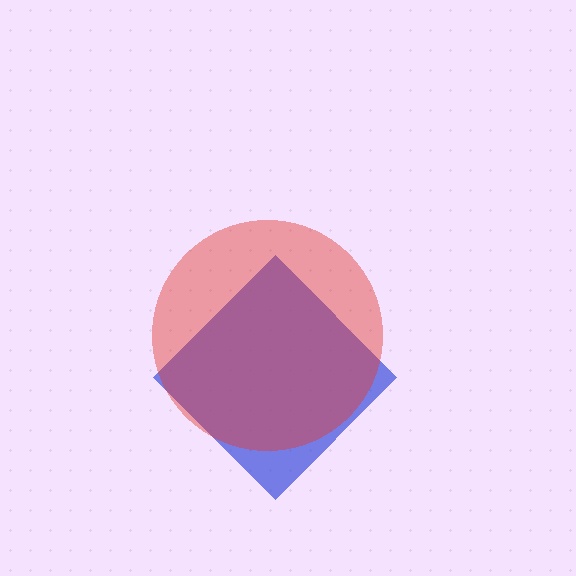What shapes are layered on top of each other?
The layered shapes are: a blue diamond, a red circle.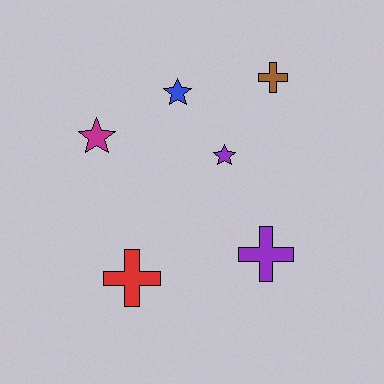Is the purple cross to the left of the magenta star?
No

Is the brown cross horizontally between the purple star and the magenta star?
No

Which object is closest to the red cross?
The purple cross is closest to the red cross.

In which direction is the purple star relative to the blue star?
The purple star is below the blue star.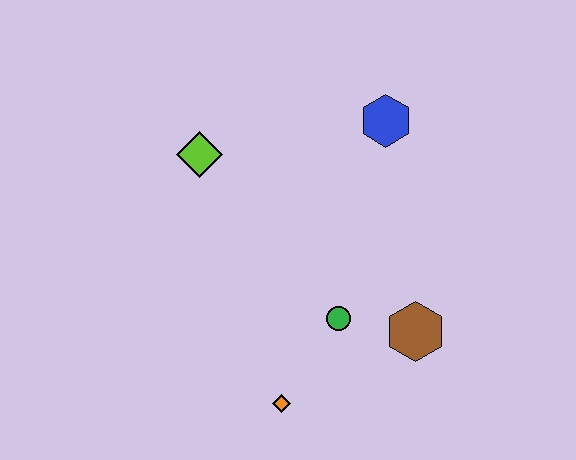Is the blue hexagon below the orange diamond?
No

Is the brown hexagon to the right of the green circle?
Yes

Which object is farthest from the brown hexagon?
The lime diamond is farthest from the brown hexagon.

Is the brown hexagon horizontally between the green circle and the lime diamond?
No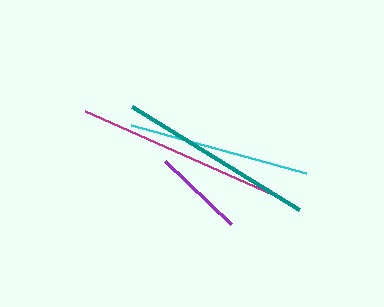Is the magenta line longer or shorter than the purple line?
The magenta line is longer than the purple line.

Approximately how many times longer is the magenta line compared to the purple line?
The magenta line is approximately 2.2 times the length of the purple line.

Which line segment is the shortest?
The purple line is the shortest at approximately 91 pixels.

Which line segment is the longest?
The magenta line is the longest at approximately 205 pixels.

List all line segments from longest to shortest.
From longest to shortest: magenta, teal, cyan, purple.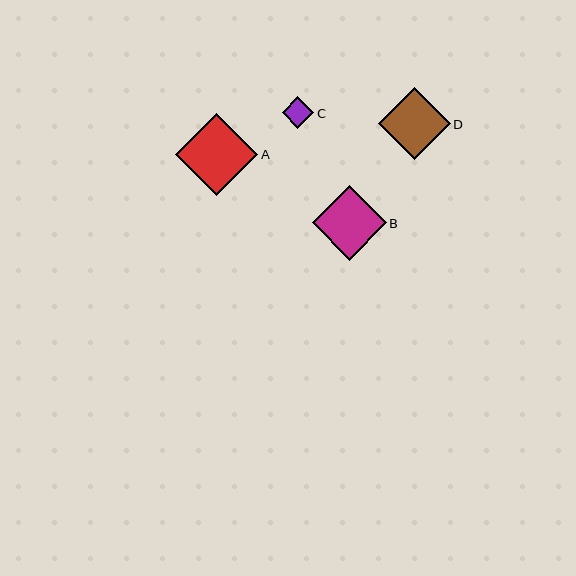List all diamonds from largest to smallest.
From largest to smallest: A, B, D, C.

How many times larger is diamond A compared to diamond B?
Diamond A is approximately 1.1 times the size of diamond B.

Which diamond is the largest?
Diamond A is the largest with a size of approximately 83 pixels.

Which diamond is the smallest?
Diamond C is the smallest with a size of approximately 31 pixels.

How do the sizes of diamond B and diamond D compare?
Diamond B and diamond D are approximately the same size.